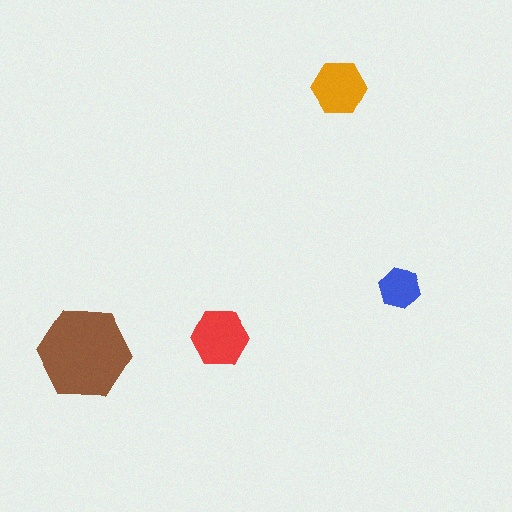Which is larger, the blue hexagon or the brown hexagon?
The brown one.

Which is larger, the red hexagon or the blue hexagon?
The red one.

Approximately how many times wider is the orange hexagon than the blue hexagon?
About 1.5 times wider.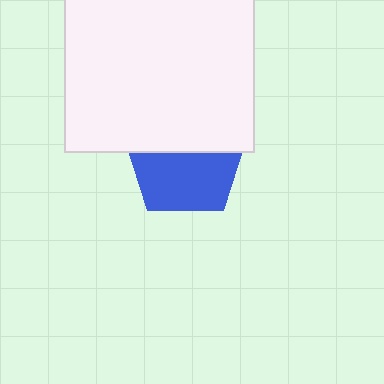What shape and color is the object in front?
The object in front is a white square.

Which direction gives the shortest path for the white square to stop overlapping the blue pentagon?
Moving up gives the shortest separation.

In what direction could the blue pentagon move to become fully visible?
The blue pentagon could move down. That would shift it out from behind the white square entirely.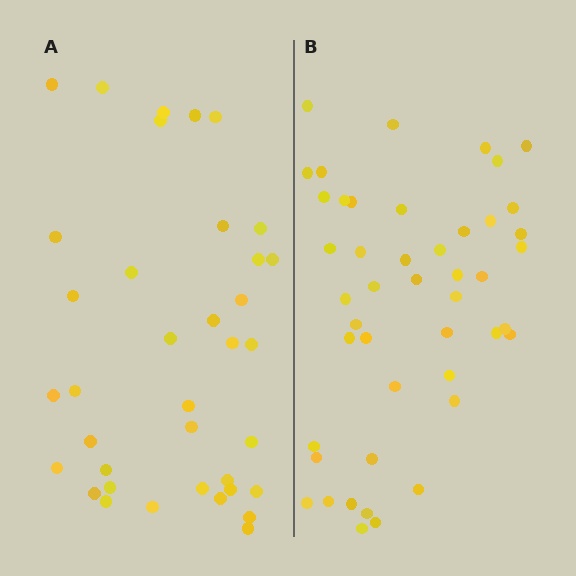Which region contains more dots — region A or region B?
Region B (the right region) has more dots.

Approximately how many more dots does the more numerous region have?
Region B has roughly 8 or so more dots than region A.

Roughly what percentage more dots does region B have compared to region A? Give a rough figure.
About 25% more.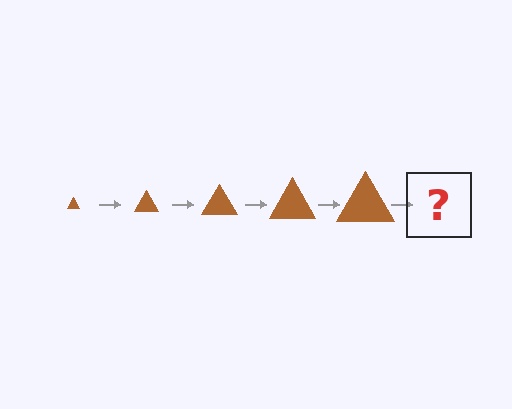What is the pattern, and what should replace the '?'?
The pattern is that the triangle gets progressively larger each step. The '?' should be a brown triangle, larger than the previous one.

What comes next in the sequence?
The next element should be a brown triangle, larger than the previous one.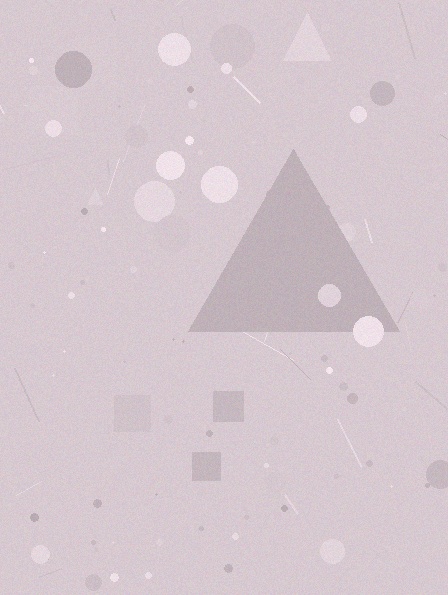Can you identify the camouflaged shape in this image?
The camouflaged shape is a triangle.